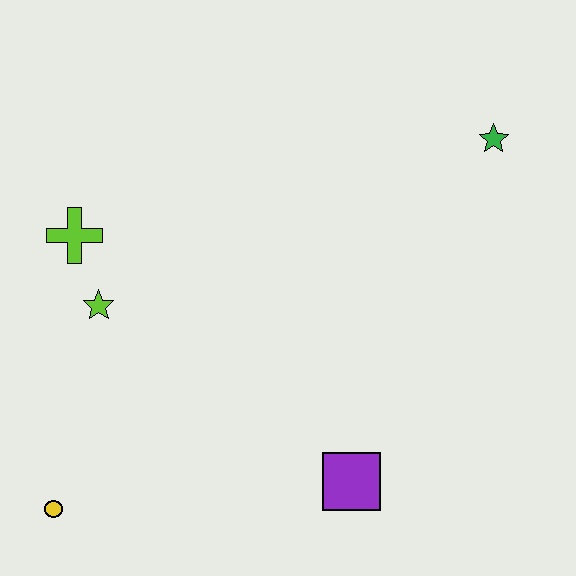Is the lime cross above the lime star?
Yes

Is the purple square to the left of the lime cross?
No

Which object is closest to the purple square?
The yellow circle is closest to the purple square.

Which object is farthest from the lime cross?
The green star is farthest from the lime cross.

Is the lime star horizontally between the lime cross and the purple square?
Yes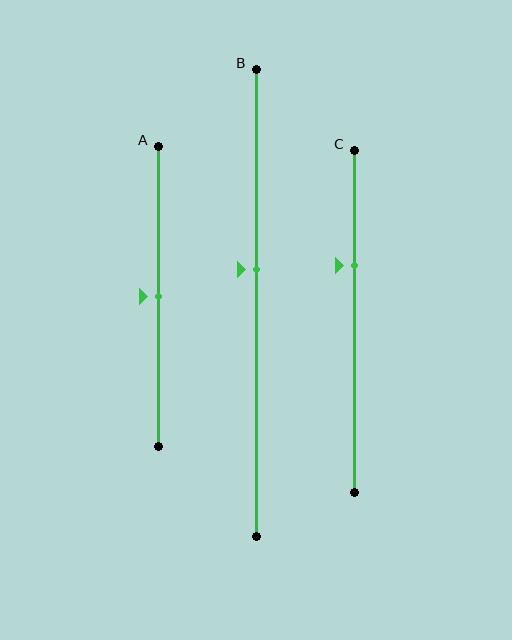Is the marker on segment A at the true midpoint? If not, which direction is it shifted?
Yes, the marker on segment A is at the true midpoint.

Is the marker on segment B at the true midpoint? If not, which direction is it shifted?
No, the marker on segment B is shifted upward by about 7% of the segment length.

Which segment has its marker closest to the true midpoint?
Segment A has its marker closest to the true midpoint.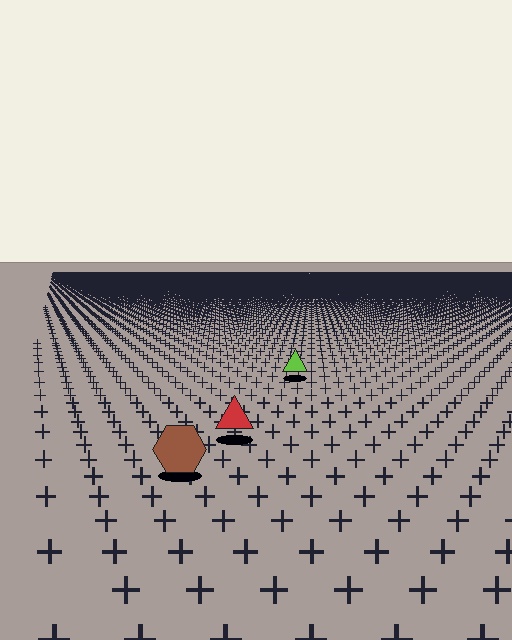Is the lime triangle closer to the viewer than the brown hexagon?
No. The brown hexagon is closer — you can tell from the texture gradient: the ground texture is coarser near it.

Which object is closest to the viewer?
The brown hexagon is closest. The texture marks near it are larger and more spread out.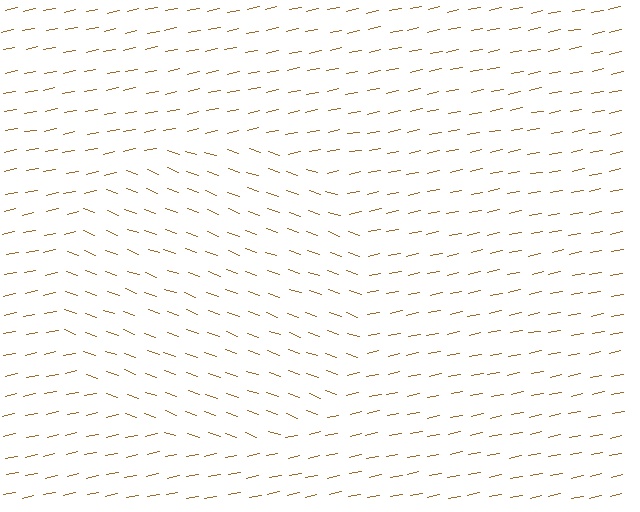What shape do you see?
I see a circle.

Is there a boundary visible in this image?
Yes, there is a texture boundary formed by a change in line orientation.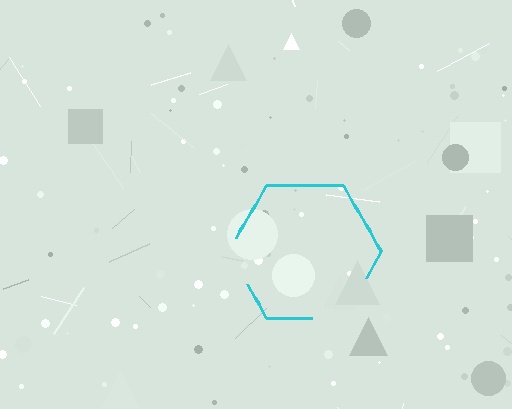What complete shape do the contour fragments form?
The contour fragments form a hexagon.